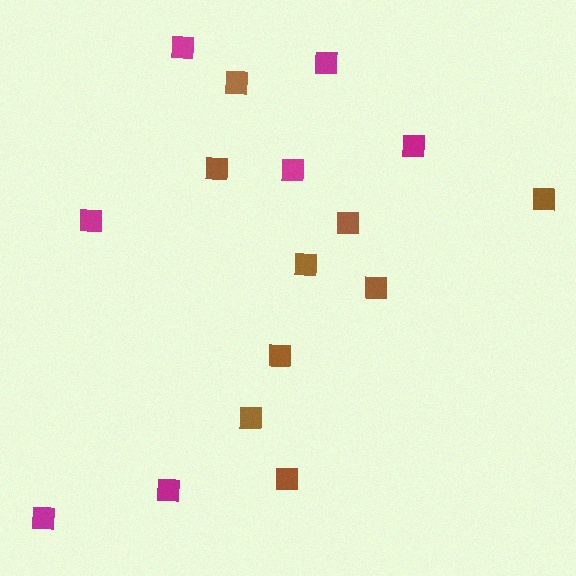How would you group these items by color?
There are 2 groups: one group of magenta squares (7) and one group of brown squares (9).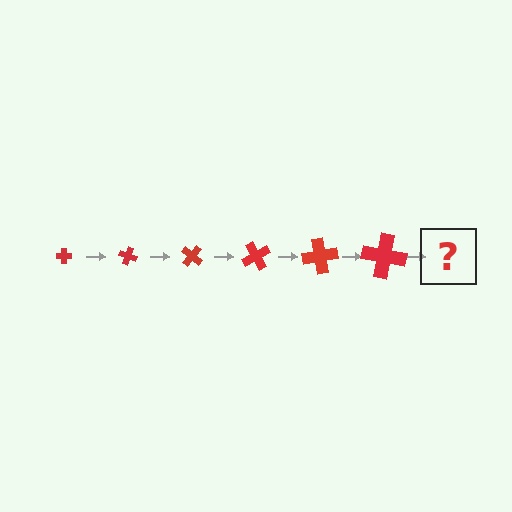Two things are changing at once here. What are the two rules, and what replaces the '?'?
The two rules are that the cross grows larger each step and it rotates 20 degrees each step. The '?' should be a cross, larger than the previous one and rotated 120 degrees from the start.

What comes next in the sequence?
The next element should be a cross, larger than the previous one and rotated 120 degrees from the start.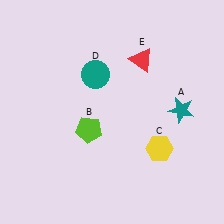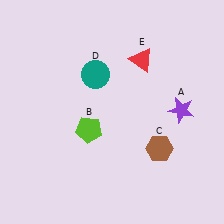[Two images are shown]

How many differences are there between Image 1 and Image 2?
There are 2 differences between the two images.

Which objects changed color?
A changed from teal to purple. C changed from yellow to brown.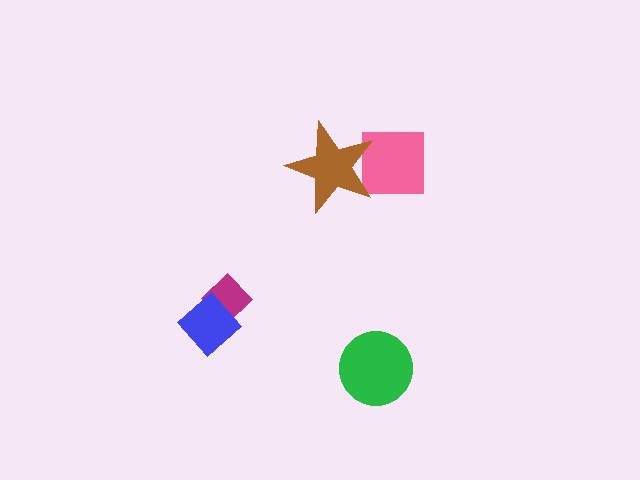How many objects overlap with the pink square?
1 object overlaps with the pink square.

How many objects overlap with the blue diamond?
1 object overlaps with the blue diamond.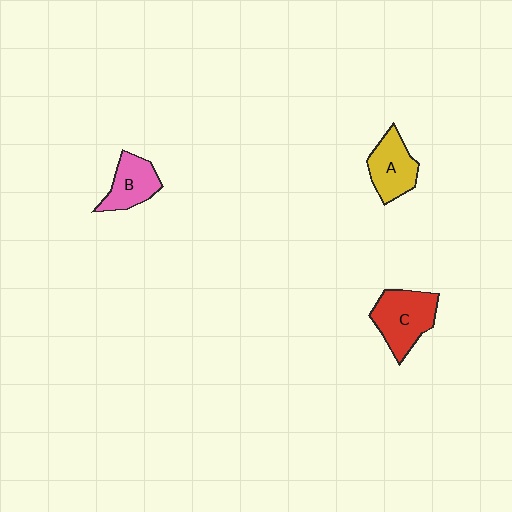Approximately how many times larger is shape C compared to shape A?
Approximately 1.3 times.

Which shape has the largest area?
Shape C (red).